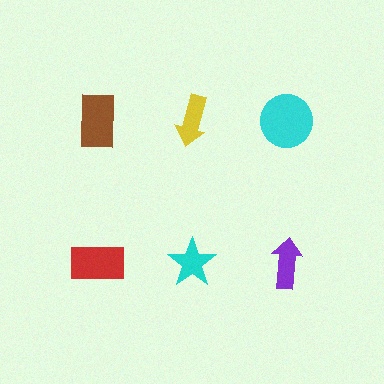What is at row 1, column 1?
A brown rectangle.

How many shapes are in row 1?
3 shapes.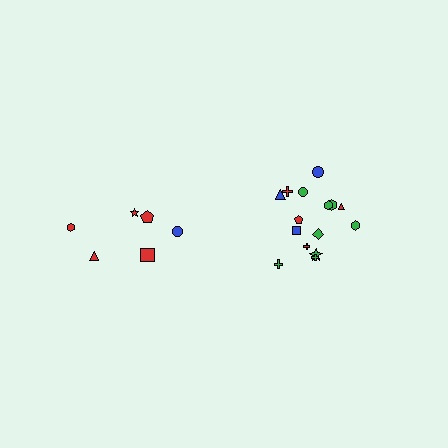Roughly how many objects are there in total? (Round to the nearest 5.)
Roughly 20 objects in total.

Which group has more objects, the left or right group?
The right group.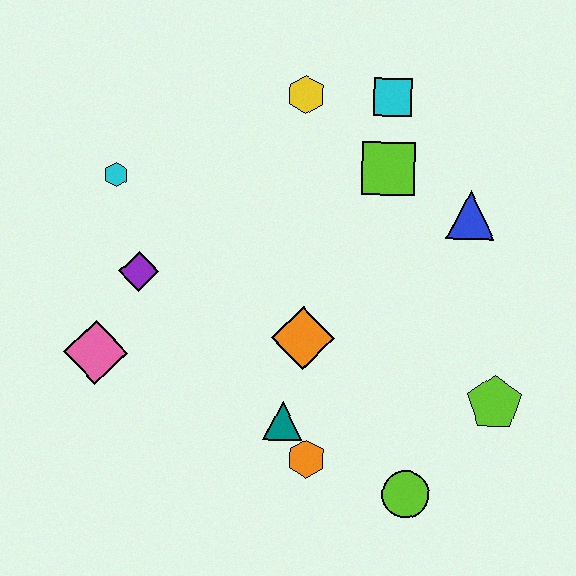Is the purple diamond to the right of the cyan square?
No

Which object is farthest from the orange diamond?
The cyan square is farthest from the orange diamond.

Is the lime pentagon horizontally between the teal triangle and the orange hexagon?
No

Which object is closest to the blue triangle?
The lime square is closest to the blue triangle.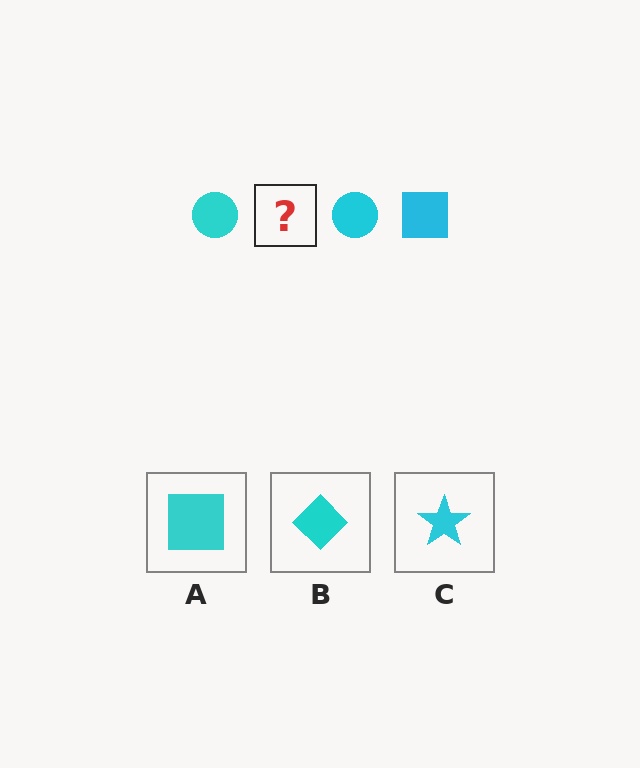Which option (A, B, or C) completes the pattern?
A.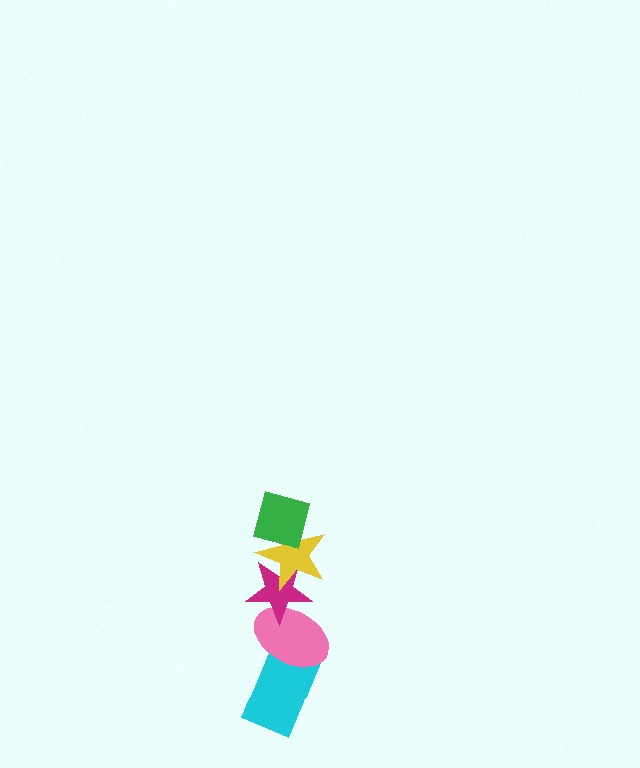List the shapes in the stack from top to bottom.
From top to bottom: the green square, the yellow star, the magenta star, the pink ellipse, the cyan rectangle.